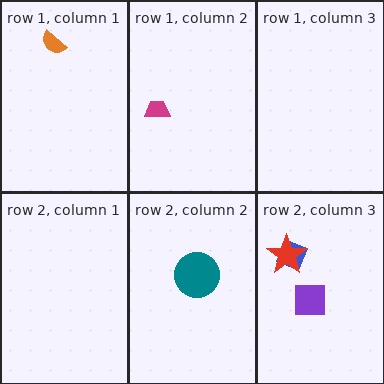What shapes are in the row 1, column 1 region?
The orange semicircle.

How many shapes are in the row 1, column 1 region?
1.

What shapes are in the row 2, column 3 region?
The purple square, the blue diamond, the red star.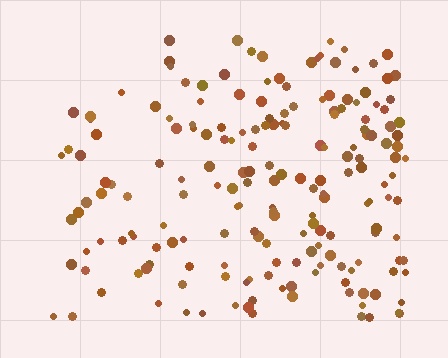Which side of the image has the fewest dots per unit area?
The left.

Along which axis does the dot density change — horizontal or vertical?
Horizontal.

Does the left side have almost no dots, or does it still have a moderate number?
Still a moderate number, just noticeably fewer than the right.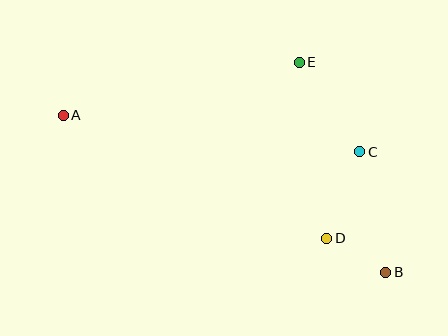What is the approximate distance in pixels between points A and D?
The distance between A and D is approximately 291 pixels.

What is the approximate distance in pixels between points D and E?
The distance between D and E is approximately 178 pixels.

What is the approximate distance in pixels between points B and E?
The distance between B and E is approximately 227 pixels.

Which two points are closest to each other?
Points B and D are closest to each other.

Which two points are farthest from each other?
Points A and B are farthest from each other.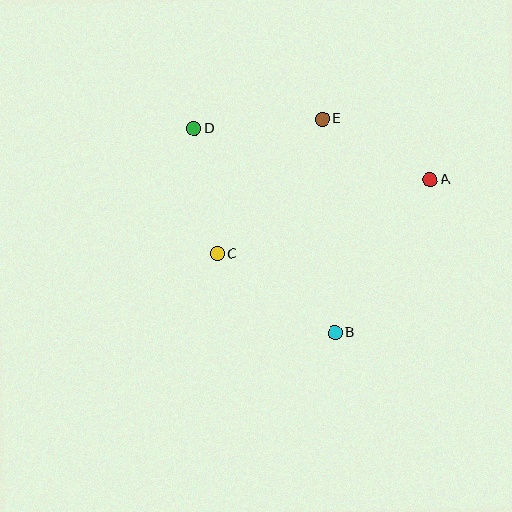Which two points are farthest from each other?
Points B and D are farthest from each other.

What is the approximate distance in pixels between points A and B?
The distance between A and B is approximately 180 pixels.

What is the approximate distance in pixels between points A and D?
The distance between A and D is approximately 241 pixels.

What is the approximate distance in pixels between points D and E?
The distance between D and E is approximately 129 pixels.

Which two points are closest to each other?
Points A and E are closest to each other.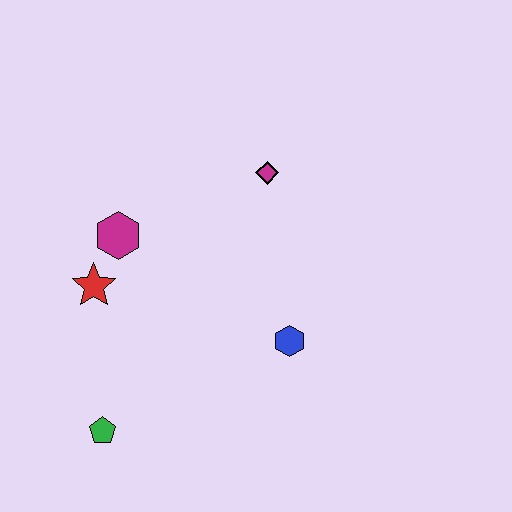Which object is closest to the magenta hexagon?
The red star is closest to the magenta hexagon.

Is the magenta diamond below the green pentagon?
No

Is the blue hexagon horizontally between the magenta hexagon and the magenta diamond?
No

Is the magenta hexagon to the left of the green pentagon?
No